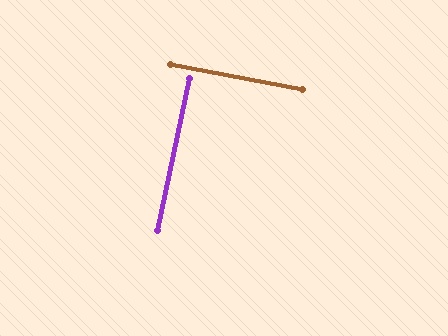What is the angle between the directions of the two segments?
Approximately 89 degrees.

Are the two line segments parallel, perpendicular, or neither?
Perpendicular — they meet at approximately 89°.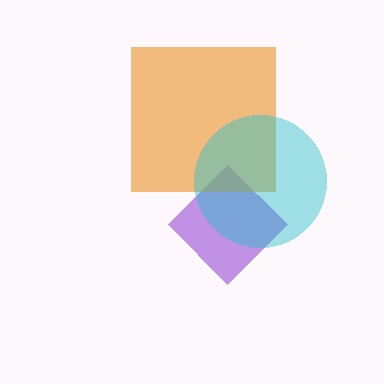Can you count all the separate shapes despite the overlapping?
Yes, there are 3 separate shapes.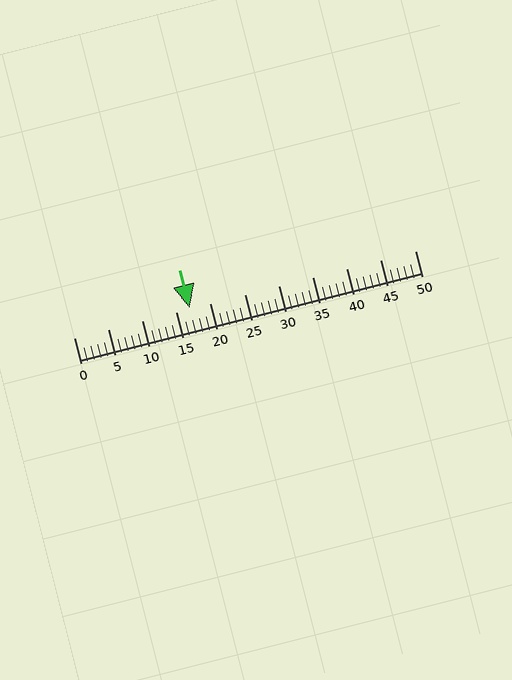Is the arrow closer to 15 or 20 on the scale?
The arrow is closer to 15.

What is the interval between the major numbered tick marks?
The major tick marks are spaced 5 units apart.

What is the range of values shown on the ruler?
The ruler shows values from 0 to 50.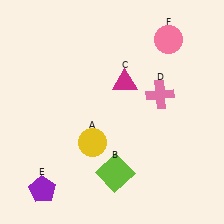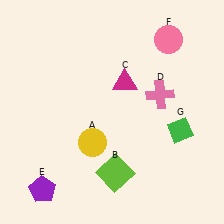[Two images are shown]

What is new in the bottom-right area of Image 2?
A green diamond (G) was added in the bottom-right area of Image 2.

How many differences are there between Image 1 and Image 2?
There is 1 difference between the two images.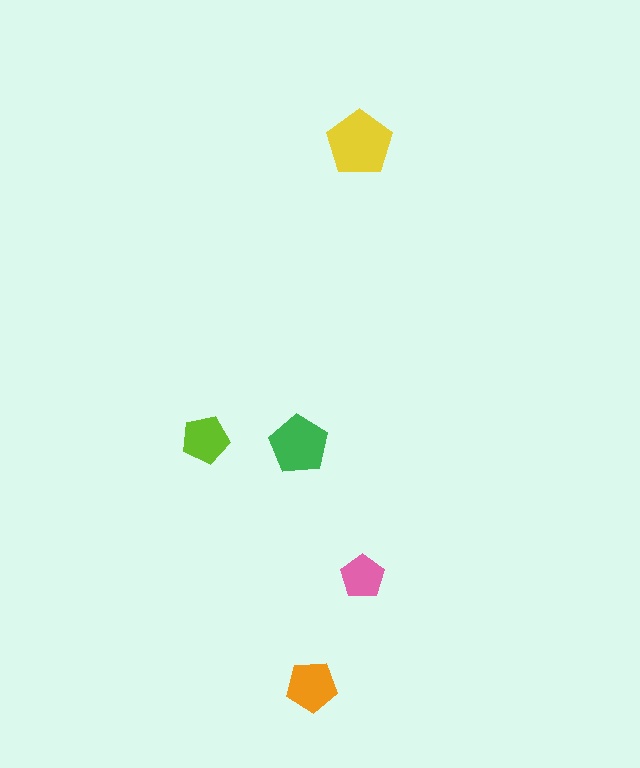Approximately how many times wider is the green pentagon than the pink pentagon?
About 1.5 times wider.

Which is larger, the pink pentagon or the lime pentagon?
The lime one.